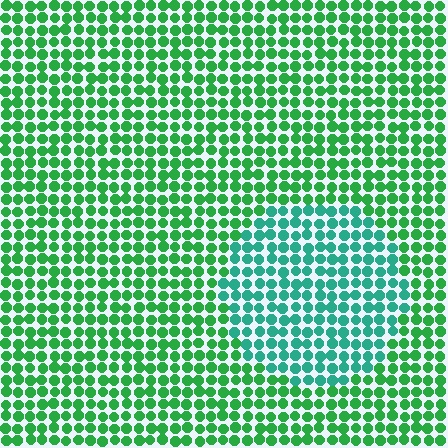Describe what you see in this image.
The image is filled with small green elements in a uniform arrangement. A circle-shaped region is visible where the elements are tinted to a slightly different hue, forming a subtle color boundary.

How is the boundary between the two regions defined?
The boundary is defined purely by a slight shift in hue (about 34 degrees). Spacing, size, and orientation are identical on both sides.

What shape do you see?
I see a circle.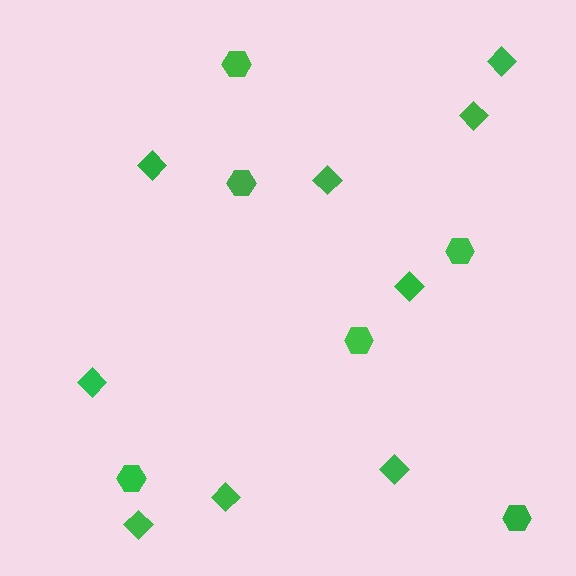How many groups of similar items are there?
There are 2 groups: one group of diamonds (9) and one group of hexagons (6).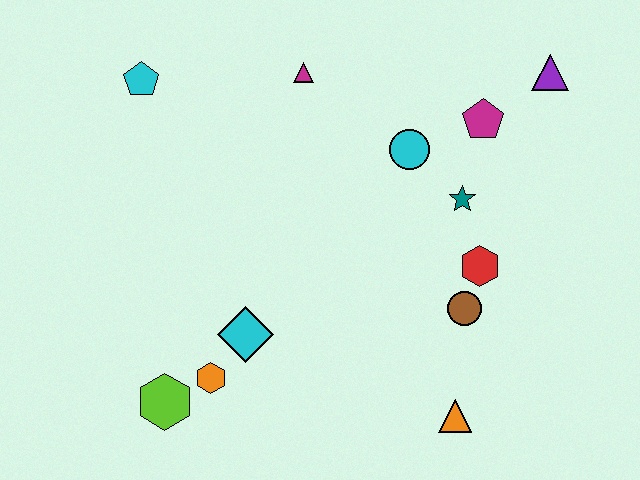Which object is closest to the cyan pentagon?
The magenta triangle is closest to the cyan pentagon.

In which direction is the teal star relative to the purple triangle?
The teal star is below the purple triangle.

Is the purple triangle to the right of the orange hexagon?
Yes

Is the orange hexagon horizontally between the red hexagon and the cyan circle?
No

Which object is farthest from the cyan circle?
The lime hexagon is farthest from the cyan circle.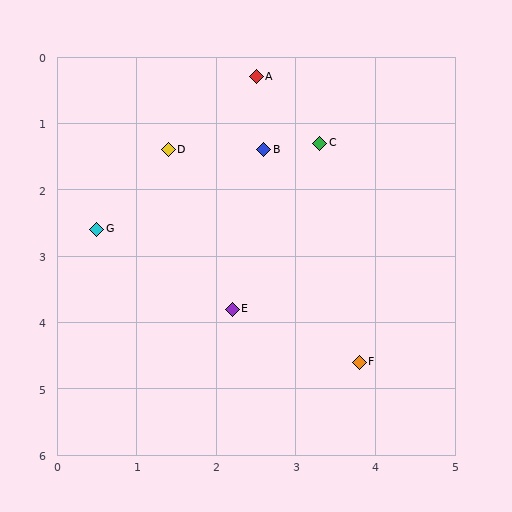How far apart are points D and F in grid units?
Points D and F are about 4.0 grid units apart.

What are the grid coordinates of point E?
Point E is at approximately (2.2, 3.8).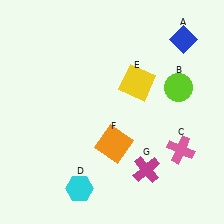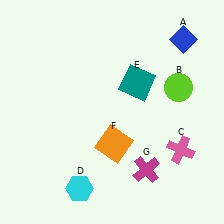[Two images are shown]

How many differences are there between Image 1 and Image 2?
There is 1 difference between the two images.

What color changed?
The square (E) changed from yellow in Image 1 to teal in Image 2.